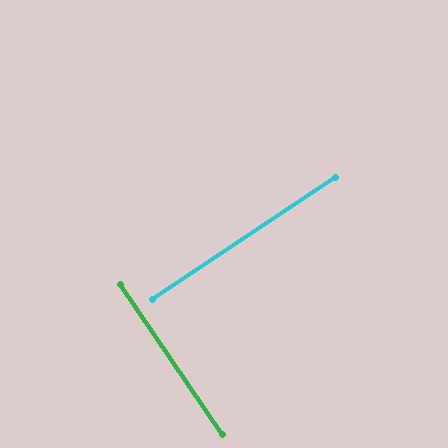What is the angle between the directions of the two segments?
Approximately 89 degrees.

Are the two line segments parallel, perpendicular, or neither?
Perpendicular — they meet at approximately 89°.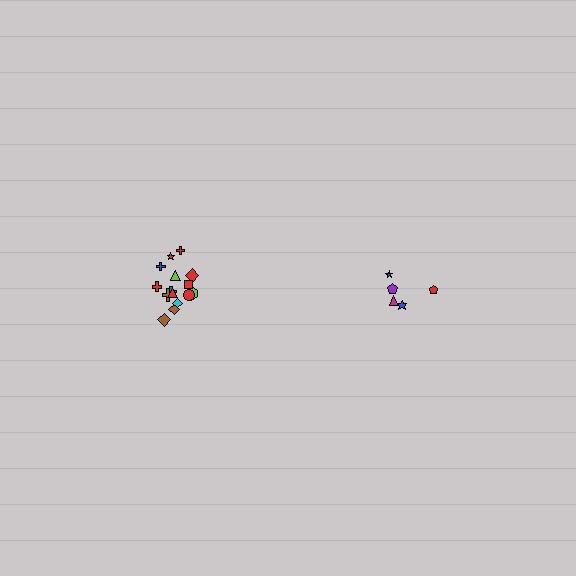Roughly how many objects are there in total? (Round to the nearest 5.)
Roughly 20 objects in total.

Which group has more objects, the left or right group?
The left group.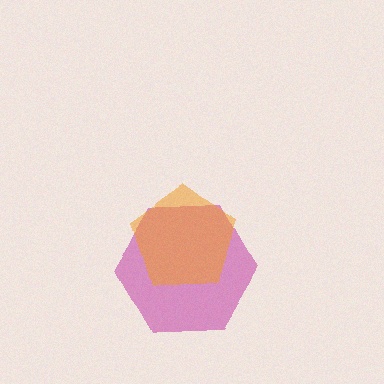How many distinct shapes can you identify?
There are 2 distinct shapes: a magenta hexagon, an orange pentagon.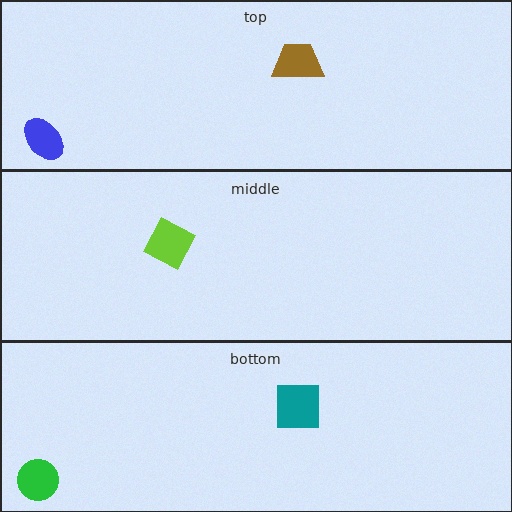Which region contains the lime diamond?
The middle region.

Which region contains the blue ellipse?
The top region.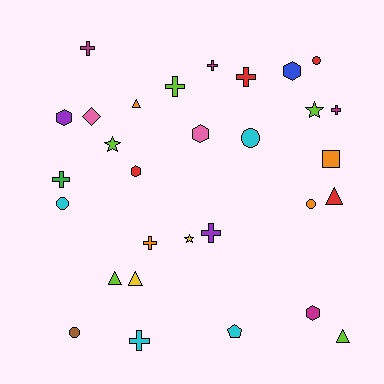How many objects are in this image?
There are 30 objects.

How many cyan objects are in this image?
There are 4 cyan objects.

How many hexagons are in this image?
There are 5 hexagons.